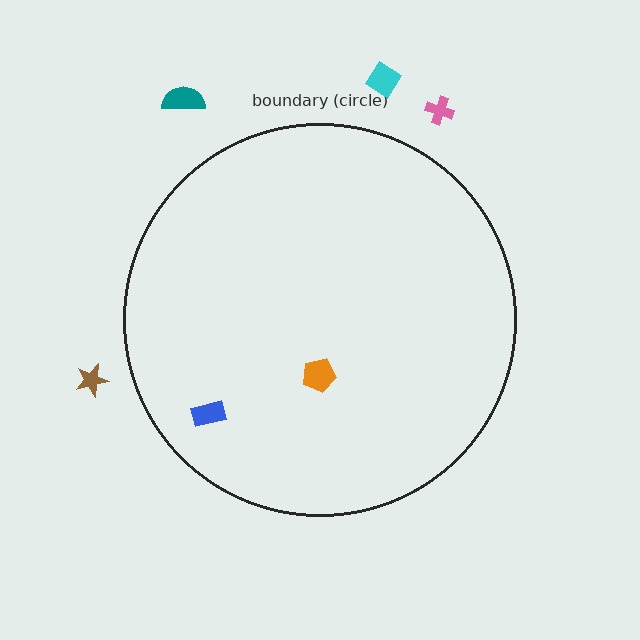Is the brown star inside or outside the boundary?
Outside.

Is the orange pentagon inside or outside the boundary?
Inside.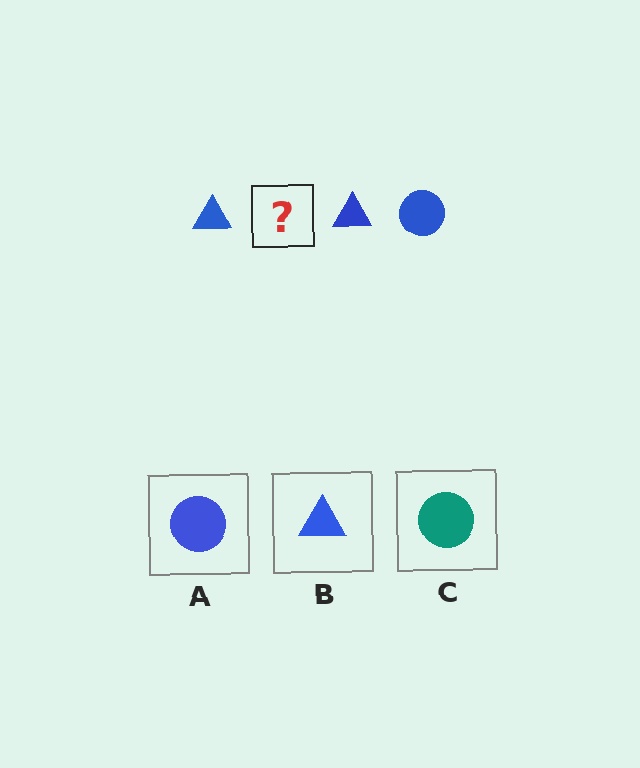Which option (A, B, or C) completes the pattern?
A.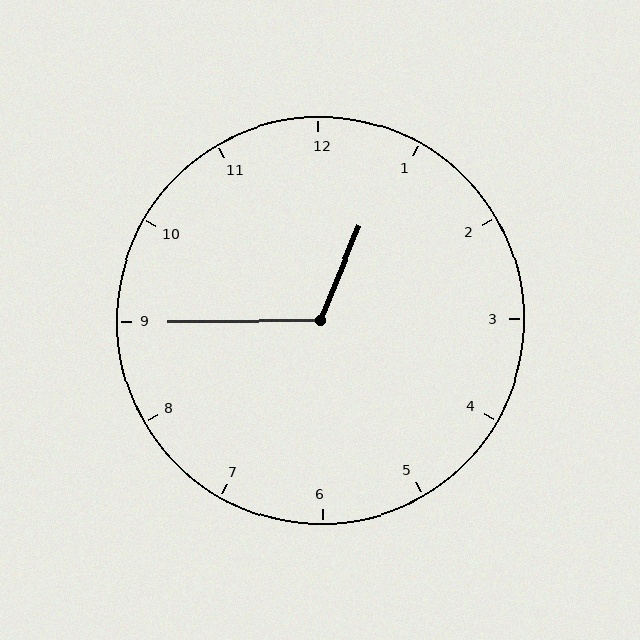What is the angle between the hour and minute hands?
Approximately 112 degrees.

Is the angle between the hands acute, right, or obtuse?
It is obtuse.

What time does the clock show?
12:45.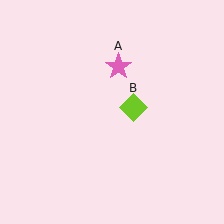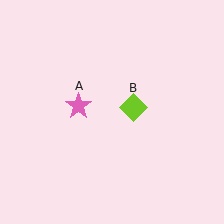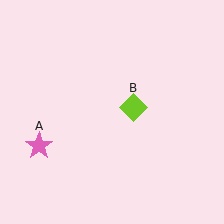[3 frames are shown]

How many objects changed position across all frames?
1 object changed position: pink star (object A).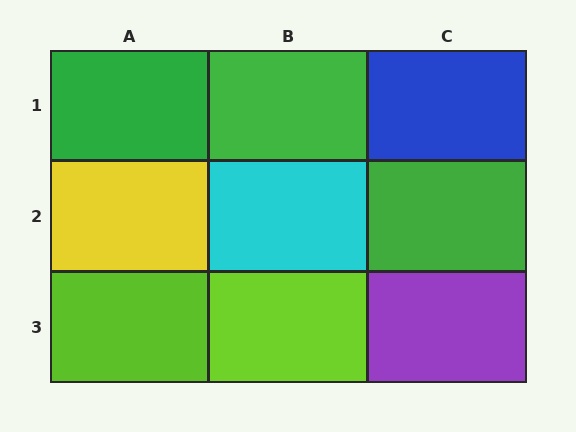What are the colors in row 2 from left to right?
Yellow, cyan, green.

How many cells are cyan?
1 cell is cyan.